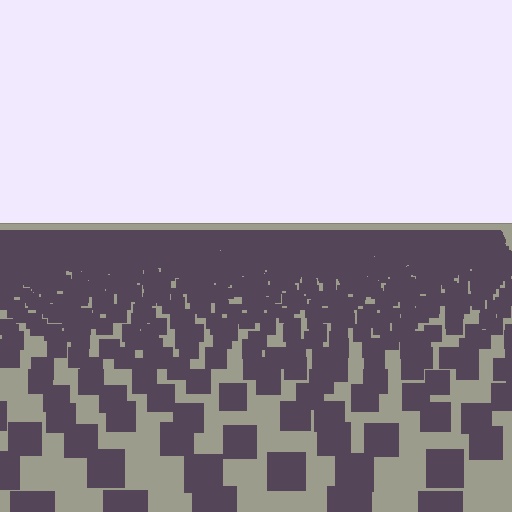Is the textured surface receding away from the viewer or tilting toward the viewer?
The surface is receding away from the viewer. Texture elements get smaller and denser toward the top.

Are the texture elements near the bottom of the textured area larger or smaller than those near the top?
Larger. Near the bottom, elements are closer to the viewer and appear at a bigger on-screen size.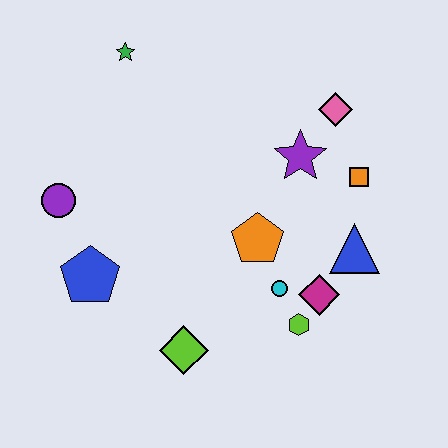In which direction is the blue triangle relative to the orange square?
The blue triangle is below the orange square.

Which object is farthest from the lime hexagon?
The green star is farthest from the lime hexagon.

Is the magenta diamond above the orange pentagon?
No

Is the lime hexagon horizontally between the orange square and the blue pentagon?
Yes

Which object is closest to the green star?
The purple circle is closest to the green star.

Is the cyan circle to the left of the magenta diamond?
Yes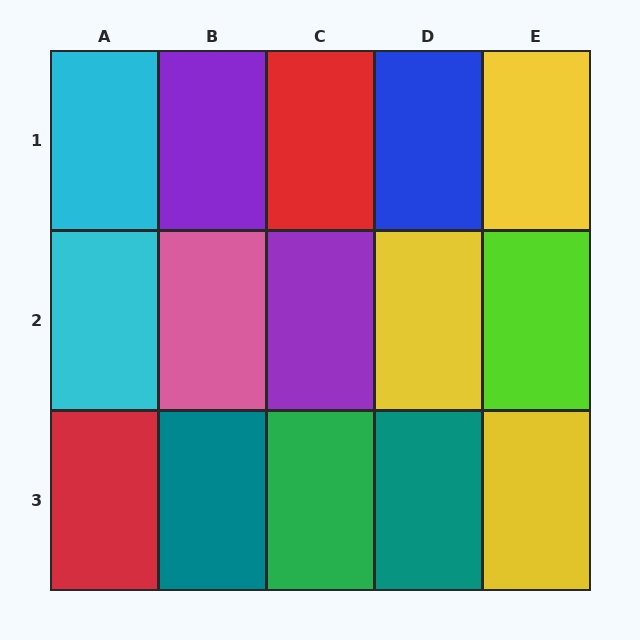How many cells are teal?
2 cells are teal.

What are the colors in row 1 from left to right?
Cyan, purple, red, blue, yellow.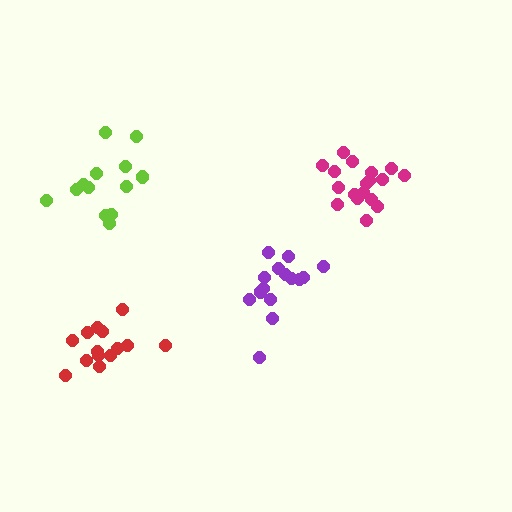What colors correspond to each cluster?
The clusters are colored: lime, magenta, purple, red.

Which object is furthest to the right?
The magenta cluster is rightmost.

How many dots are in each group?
Group 1: 14 dots, Group 2: 18 dots, Group 3: 16 dots, Group 4: 14 dots (62 total).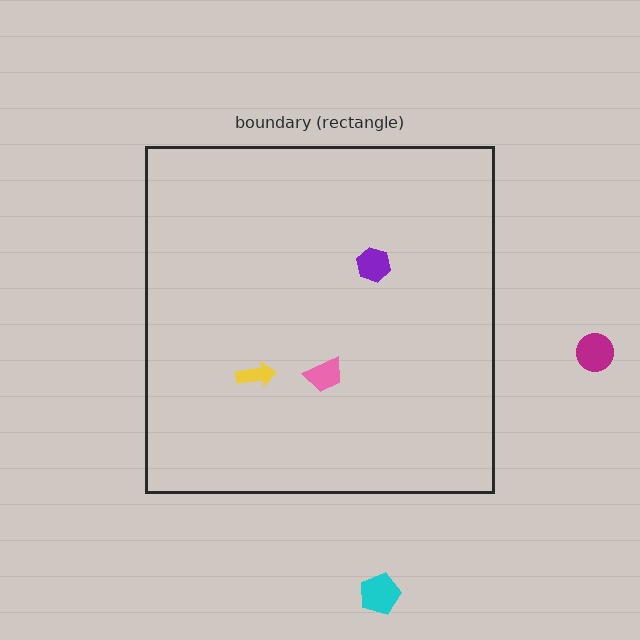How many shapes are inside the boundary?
3 inside, 2 outside.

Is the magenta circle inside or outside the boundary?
Outside.